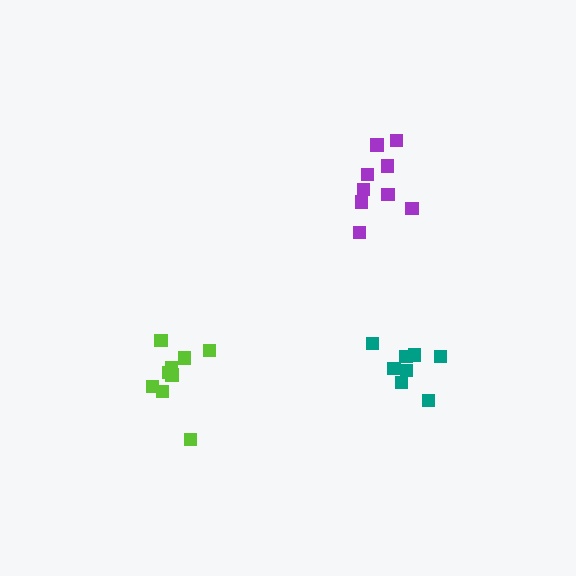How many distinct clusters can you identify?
There are 3 distinct clusters.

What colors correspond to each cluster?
The clusters are colored: lime, purple, teal.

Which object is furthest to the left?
The lime cluster is leftmost.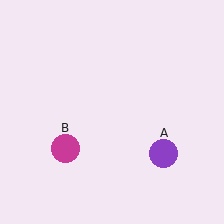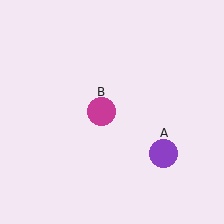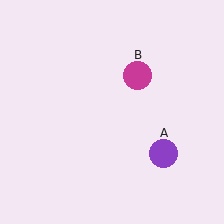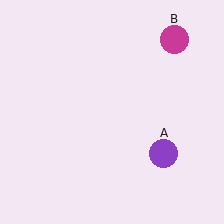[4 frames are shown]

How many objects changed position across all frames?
1 object changed position: magenta circle (object B).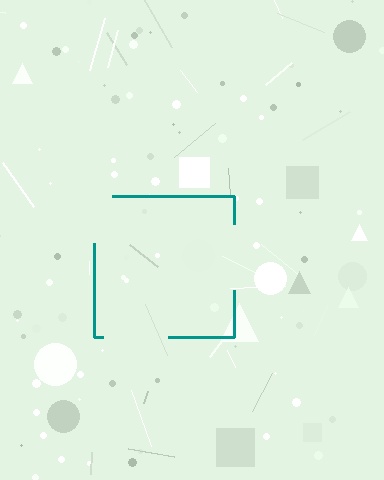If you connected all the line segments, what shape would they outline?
They would outline a square.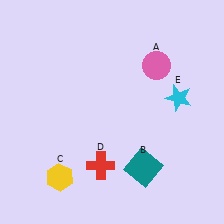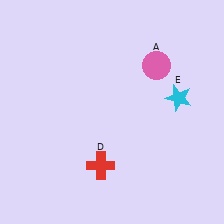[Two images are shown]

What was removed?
The yellow hexagon (C), the teal square (B) were removed in Image 2.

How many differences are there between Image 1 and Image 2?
There are 2 differences between the two images.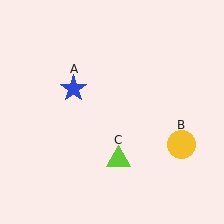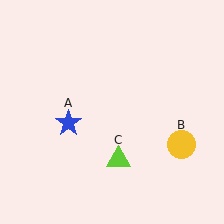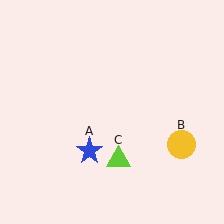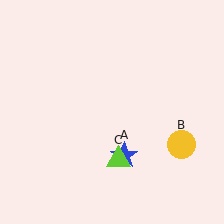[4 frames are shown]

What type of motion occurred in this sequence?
The blue star (object A) rotated counterclockwise around the center of the scene.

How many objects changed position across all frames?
1 object changed position: blue star (object A).